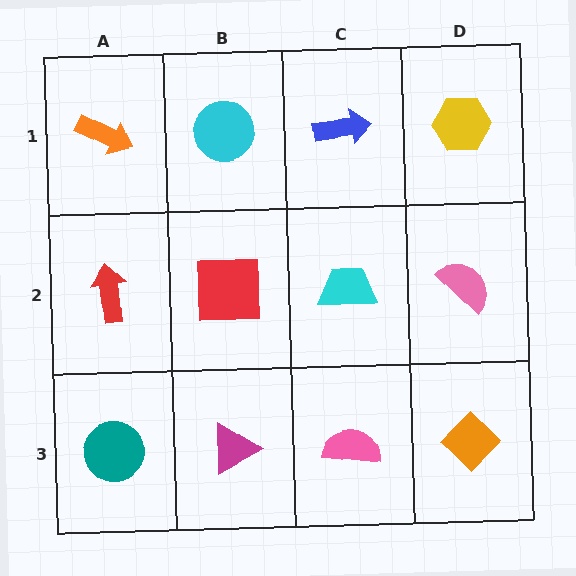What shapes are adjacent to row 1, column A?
A red arrow (row 2, column A), a cyan circle (row 1, column B).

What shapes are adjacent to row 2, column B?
A cyan circle (row 1, column B), a magenta triangle (row 3, column B), a red arrow (row 2, column A), a cyan trapezoid (row 2, column C).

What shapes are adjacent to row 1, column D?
A pink semicircle (row 2, column D), a blue arrow (row 1, column C).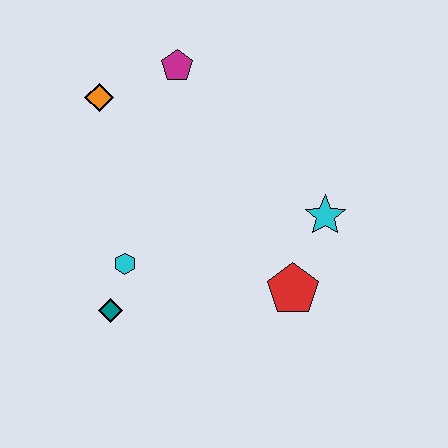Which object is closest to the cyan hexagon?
The teal diamond is closest to the cyan hexagon.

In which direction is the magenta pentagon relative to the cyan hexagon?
The magenta pentagon is above the cyan hexagon.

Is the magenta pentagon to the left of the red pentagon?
Yes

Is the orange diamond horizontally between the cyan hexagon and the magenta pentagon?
No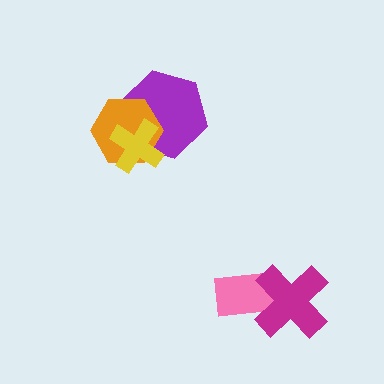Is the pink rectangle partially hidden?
Yes, it is partially covered by another shape.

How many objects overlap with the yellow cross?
2 objects overlap with the yellow cross.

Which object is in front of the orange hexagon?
The yellow cross is in front of the orange hexagon.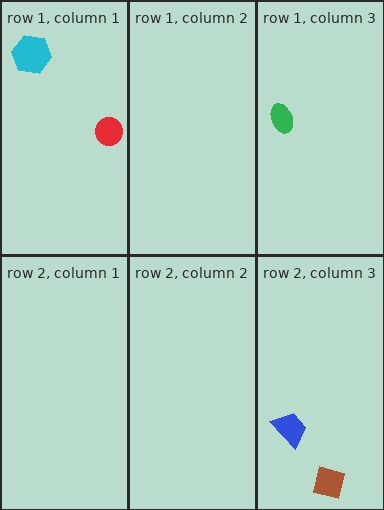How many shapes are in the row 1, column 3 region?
1.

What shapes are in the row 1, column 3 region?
The green ellipse.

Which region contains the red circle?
The row 1, column 1 region.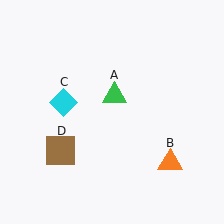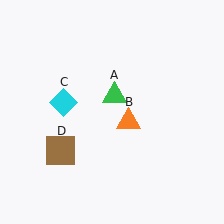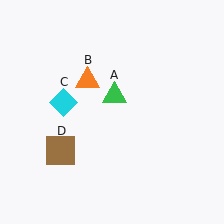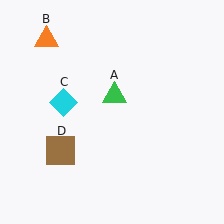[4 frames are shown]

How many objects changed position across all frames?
1 object changed position: orange triangle (object B).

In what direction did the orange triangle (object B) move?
The orange triangle (object B) moved up and to the left.